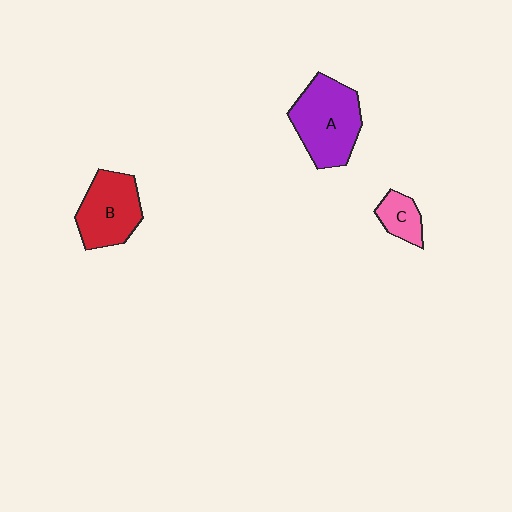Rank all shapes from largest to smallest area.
From largest to smallest: A (purple), B (red), C (pink).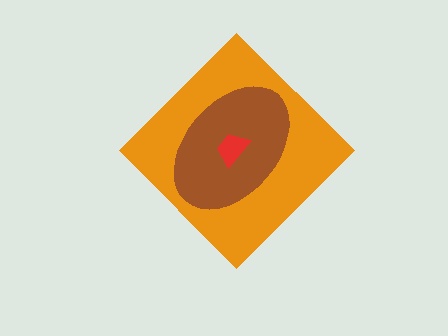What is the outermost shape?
The orange diamond.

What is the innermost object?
The red trapezoid.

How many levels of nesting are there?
3.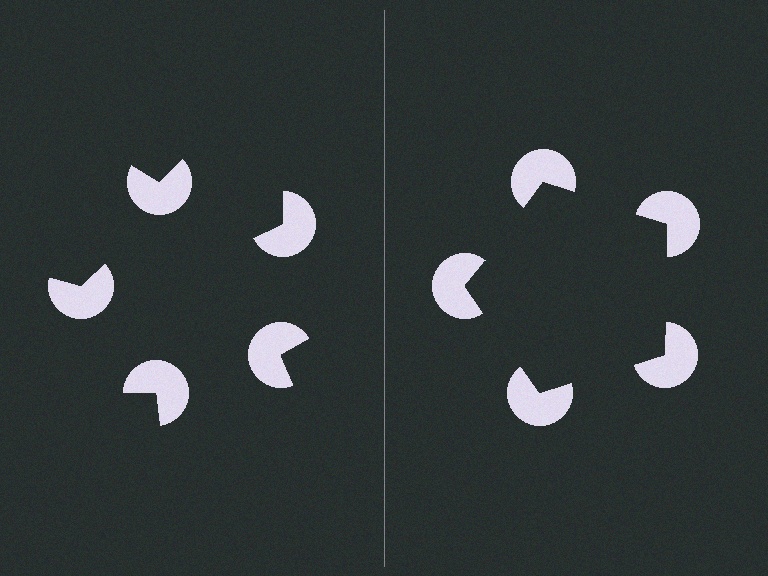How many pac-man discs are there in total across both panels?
10 — 5 on each side.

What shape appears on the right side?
An illusory pentagon.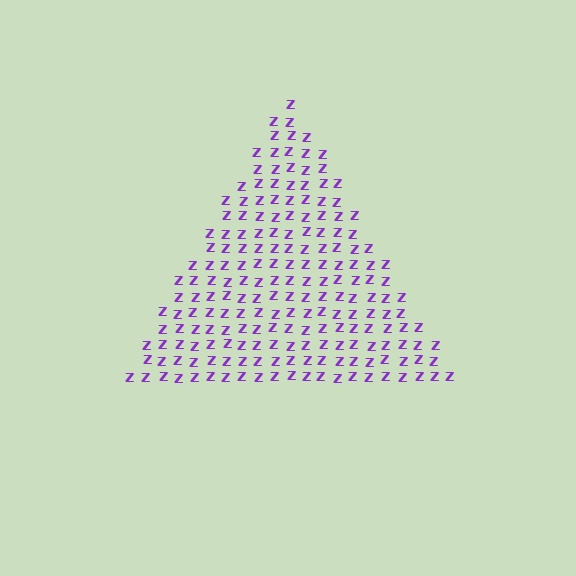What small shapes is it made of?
It is made of small letter Z's.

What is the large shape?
The large shape is a triangle.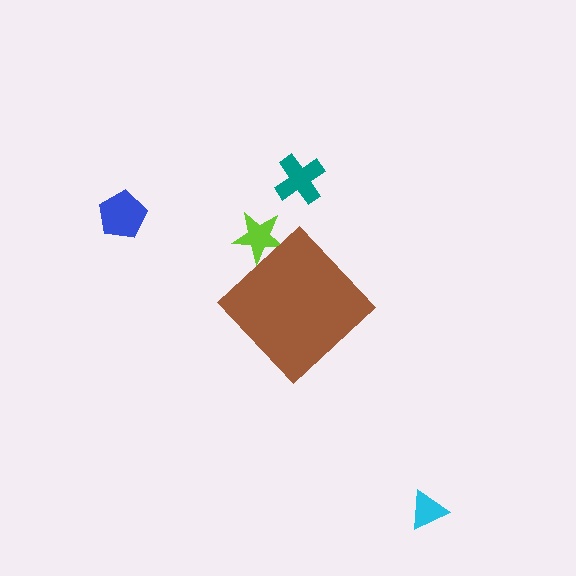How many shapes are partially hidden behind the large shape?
1 shape is partially hidden.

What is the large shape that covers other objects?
A brown diamond.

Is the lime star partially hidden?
Yes, the lime star is partially hidden behind the brown diamond.